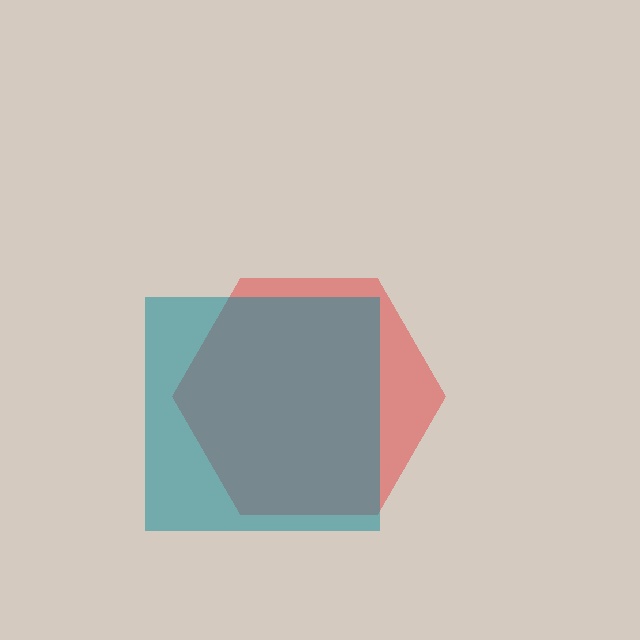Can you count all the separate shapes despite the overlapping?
Yes, there are 2 separate shapes.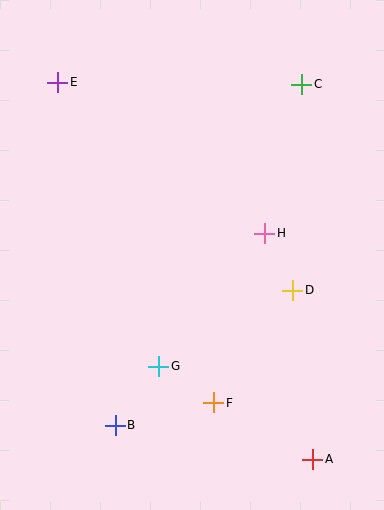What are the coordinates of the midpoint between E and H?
The midpoint between E and H is at (161, 158).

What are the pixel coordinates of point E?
Point E is at (58, 82).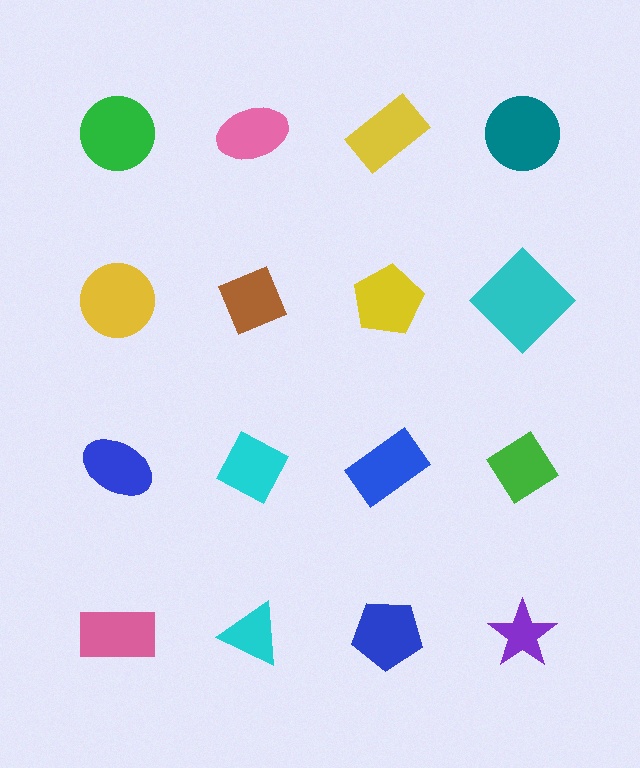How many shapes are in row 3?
4 shapes.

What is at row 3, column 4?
A green diamond.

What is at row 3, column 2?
A cyan diamond.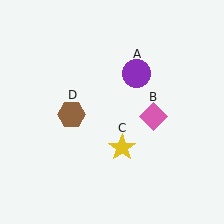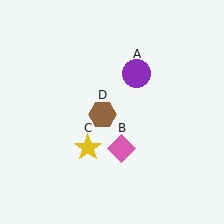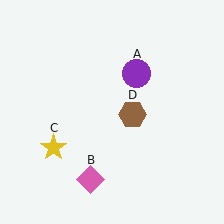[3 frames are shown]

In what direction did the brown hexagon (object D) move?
The brown hexagon (object D) moved right.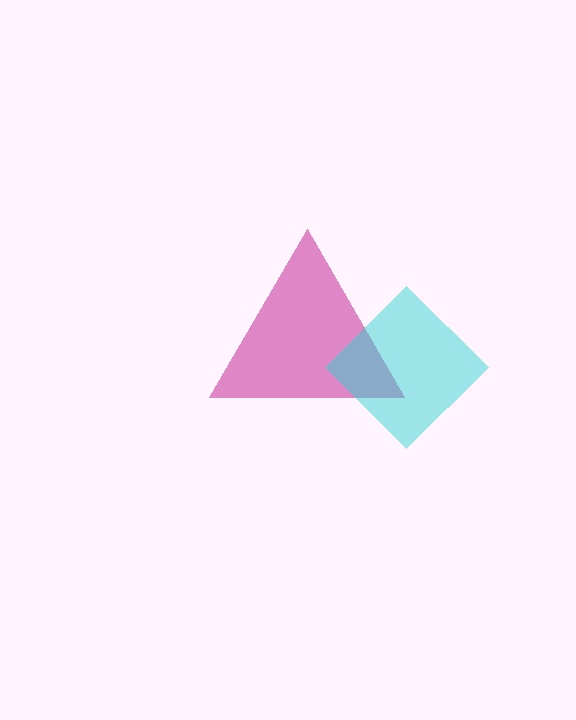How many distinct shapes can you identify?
There are 2 distinct shapes: a magenta triangle, a cyan diamond.